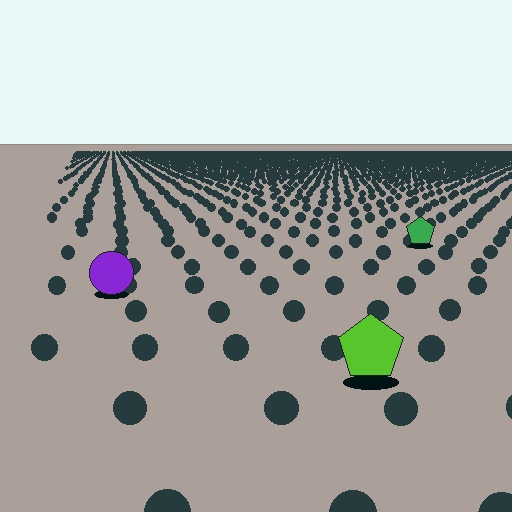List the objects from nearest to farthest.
From nearest to farthest: the lime pentagon, the purple circle, the green pentagon.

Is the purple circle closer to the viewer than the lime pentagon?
No. The lime pentagon is closer — you can tell from the texture gradient: the ground texture is coarser near it.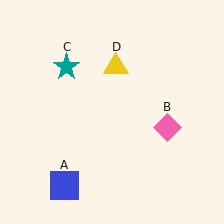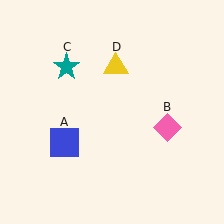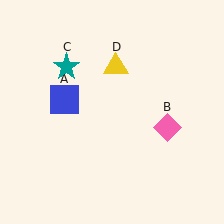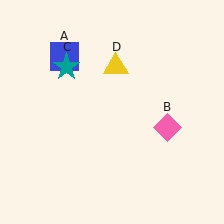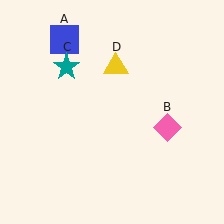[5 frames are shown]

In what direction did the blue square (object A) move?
The blue square (object A) moved up.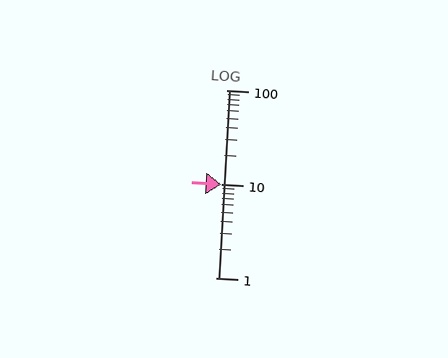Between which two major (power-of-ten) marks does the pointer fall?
The pointer is between 10 and 100.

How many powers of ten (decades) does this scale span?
The scale spans 2 decades, from 1 to 100.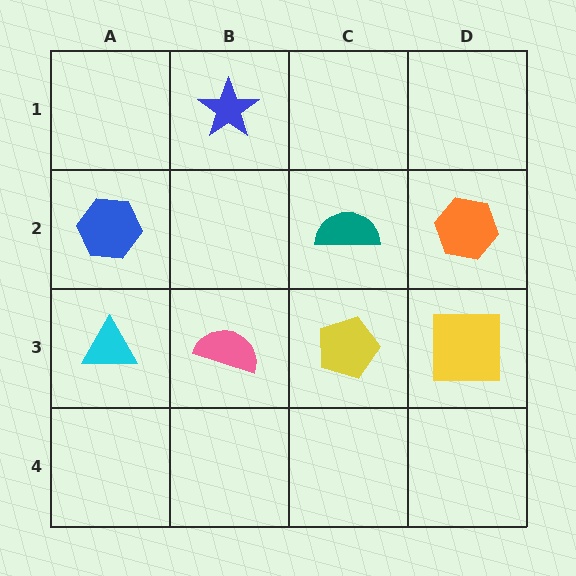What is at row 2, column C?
A teal semicircle.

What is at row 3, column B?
A pink semicircle.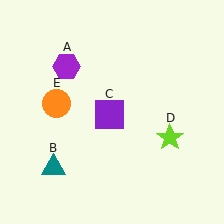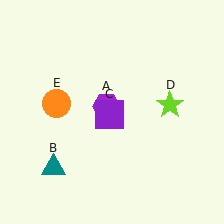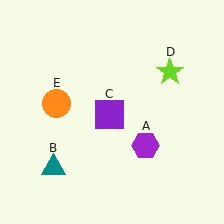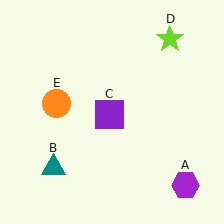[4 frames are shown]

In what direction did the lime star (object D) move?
The lime star (object D) moved up.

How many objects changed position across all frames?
2 objects changed position: purple hexagon (object A), lime star (object D).